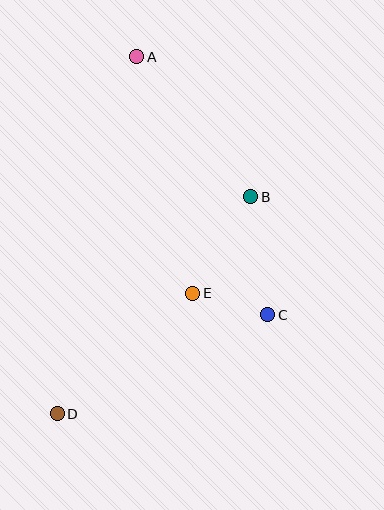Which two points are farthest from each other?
Points A and D are farthest from each other.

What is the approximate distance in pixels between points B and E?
The distance between B and E is approximately 113 pixels.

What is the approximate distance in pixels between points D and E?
The distance between D and E is approximately 182 pixels.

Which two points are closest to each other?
Points C and E are closest to each other.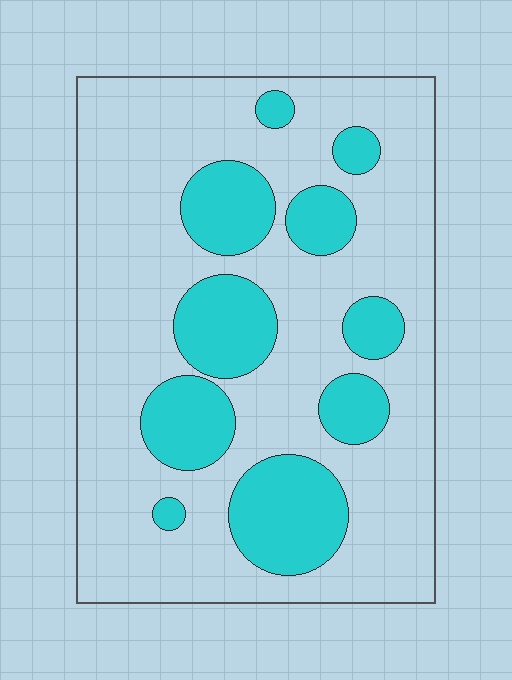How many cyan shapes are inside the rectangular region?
10.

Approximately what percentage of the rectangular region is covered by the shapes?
Approximately 25%.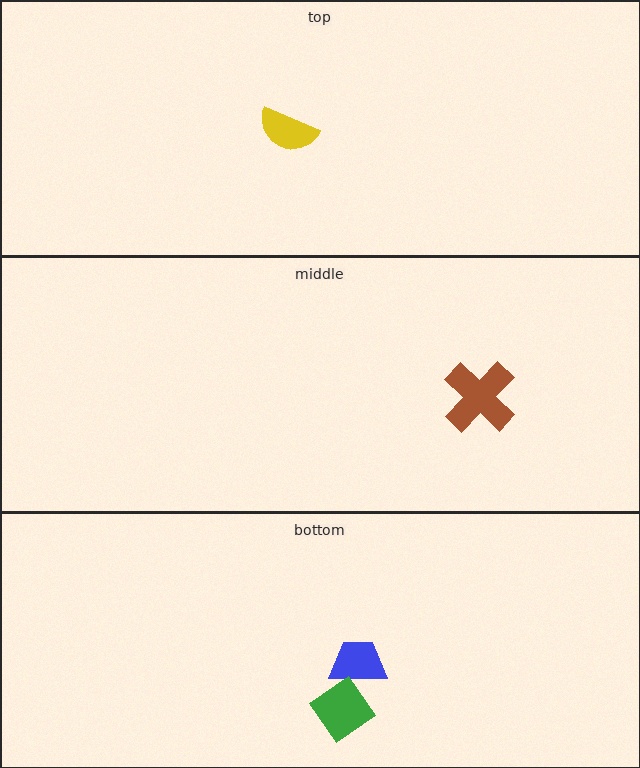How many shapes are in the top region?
1.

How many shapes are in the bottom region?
2.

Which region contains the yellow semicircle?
The top region.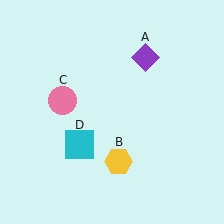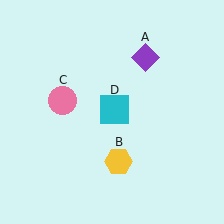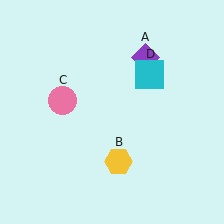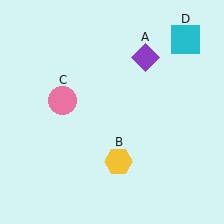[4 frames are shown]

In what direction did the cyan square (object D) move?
The cyan square (object D) moved up and to the right.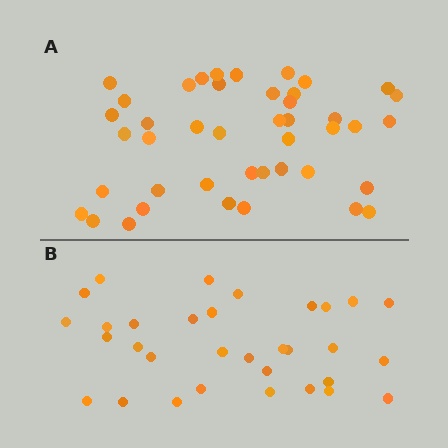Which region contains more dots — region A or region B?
Region A (the top region) has more dots.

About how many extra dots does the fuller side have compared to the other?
Region A has roughly 12 or so more dots than region B.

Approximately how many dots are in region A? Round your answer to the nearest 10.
About 40 dots. (The exact count is 43, which rounds to 40.)